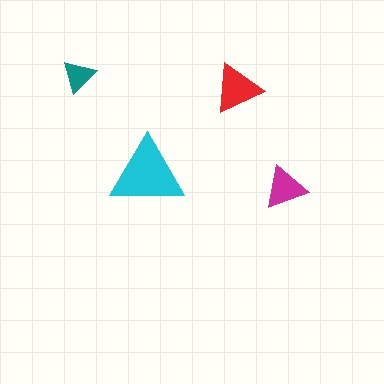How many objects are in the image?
There are 4 objects in the image.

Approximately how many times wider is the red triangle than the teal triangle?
About 1.5 times wider.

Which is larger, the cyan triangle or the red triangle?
The cyan one.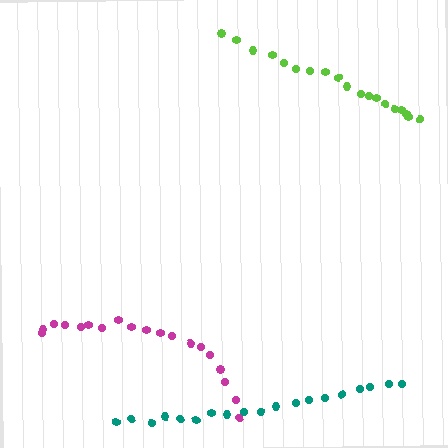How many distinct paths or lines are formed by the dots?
There are 3 distinct paths.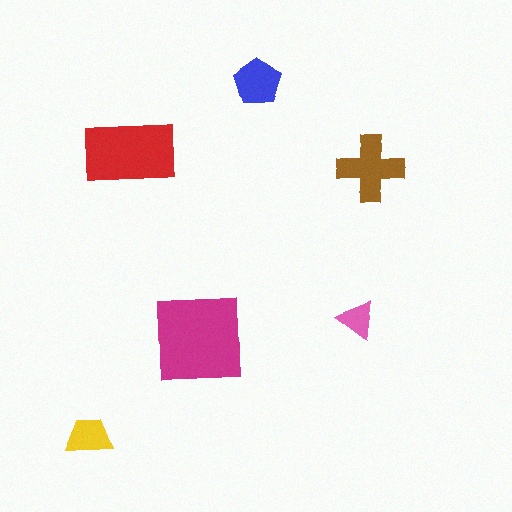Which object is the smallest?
The pink triangle.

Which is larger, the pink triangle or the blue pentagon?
The blue pentagon.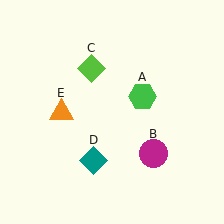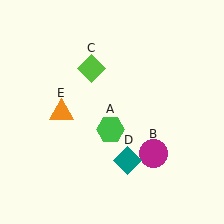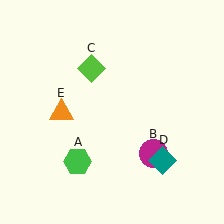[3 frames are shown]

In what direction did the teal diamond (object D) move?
The teal diamond (object D) moved right.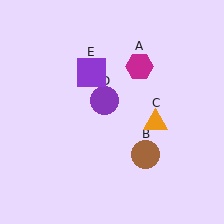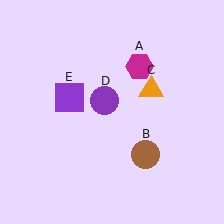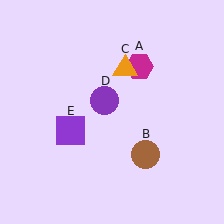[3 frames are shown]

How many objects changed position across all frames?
2 objects changed position: orange triangle (object C), purple square (object E).